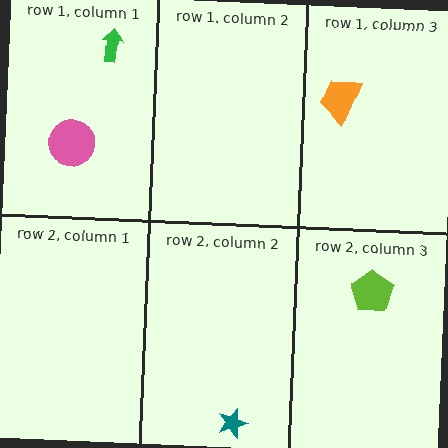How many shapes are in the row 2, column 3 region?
1.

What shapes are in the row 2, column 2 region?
The teal star.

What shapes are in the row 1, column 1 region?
The green arrow, the pink circle.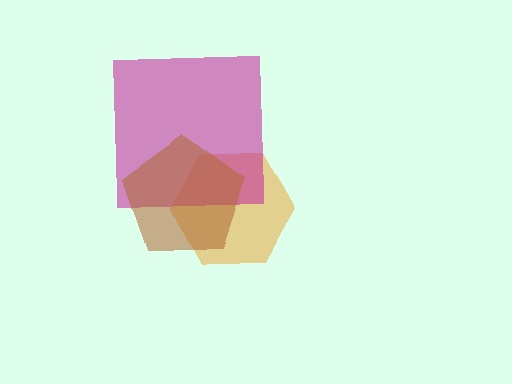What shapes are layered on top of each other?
The layered shapes are: an orange hexagon, a magenta square, a brown pentagon.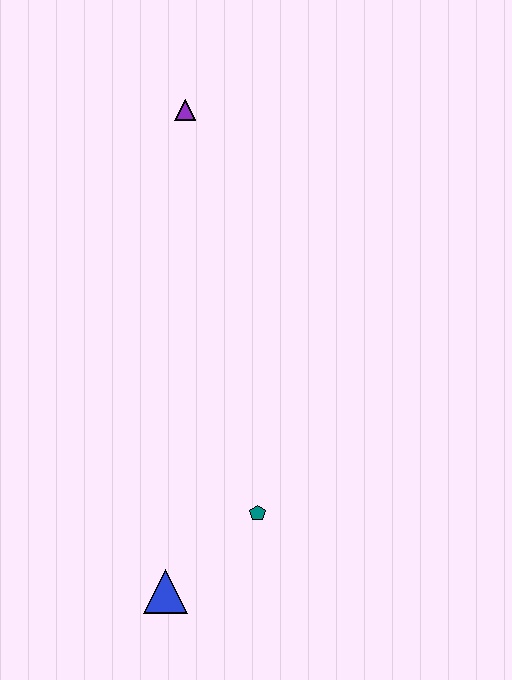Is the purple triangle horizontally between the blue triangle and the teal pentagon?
Yes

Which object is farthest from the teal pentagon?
The purple triangle is farthest from the teal pentagon.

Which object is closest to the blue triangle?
The teal pentagon is closest to the blue triangle.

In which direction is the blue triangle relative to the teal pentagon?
The blue triangle is to the left of the teal pentagon.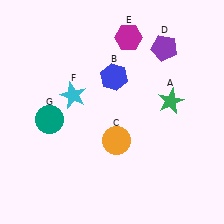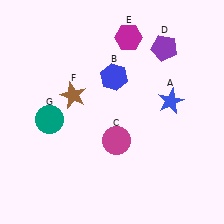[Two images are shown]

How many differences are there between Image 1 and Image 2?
There are 3 differences between the two images.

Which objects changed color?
A changed from green to blue. C changed from orange to magenta. F changed from cyan to brown.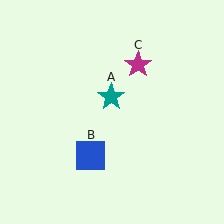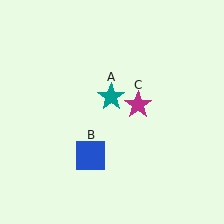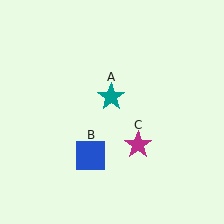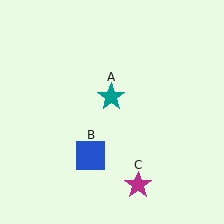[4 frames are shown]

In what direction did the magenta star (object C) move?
The magenta star (object C) moved down.